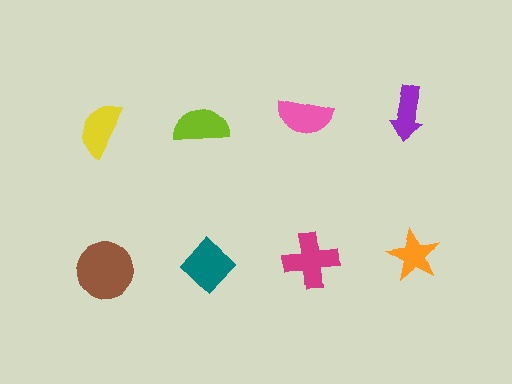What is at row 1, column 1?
A yellow semicircle.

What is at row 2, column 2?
A teal diamond.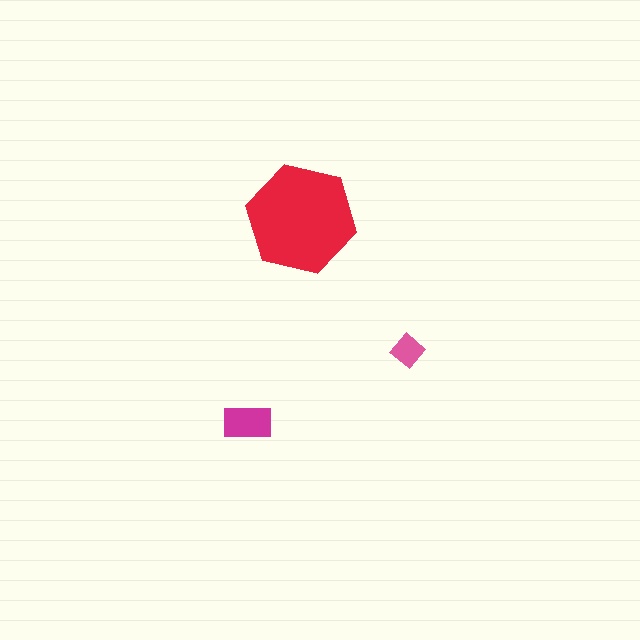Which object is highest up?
The red hexagon is topmost.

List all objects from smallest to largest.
The pink diamond, the magenta rectangle, the red hexagon.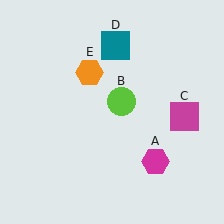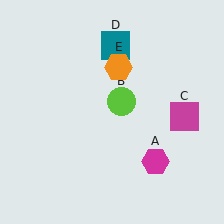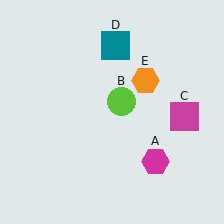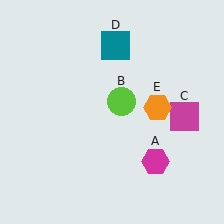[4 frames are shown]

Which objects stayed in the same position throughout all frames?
Magenta hexagon (object A) and lime circle (object B) and magenta square (object C) and teal square (object D) remained stationary.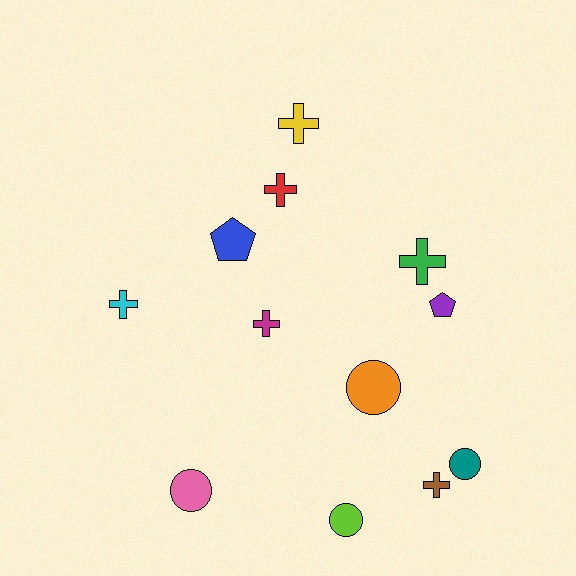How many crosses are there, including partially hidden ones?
There are 6 crosses.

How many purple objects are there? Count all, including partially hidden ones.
There is 1 purple object.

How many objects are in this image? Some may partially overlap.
There are 12 objects.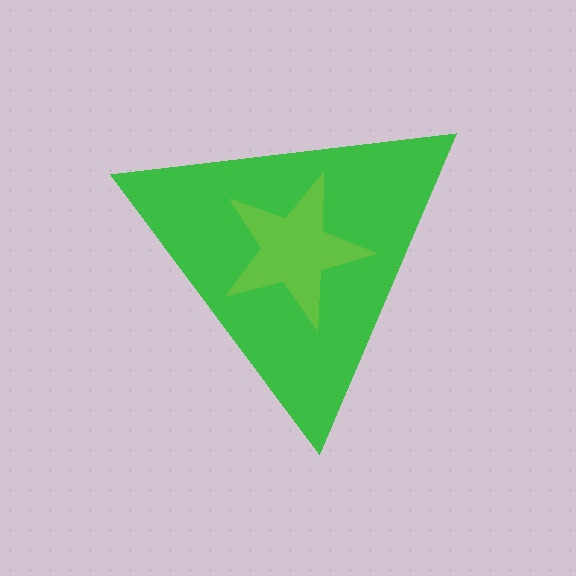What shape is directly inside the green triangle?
The lime star.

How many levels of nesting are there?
2.